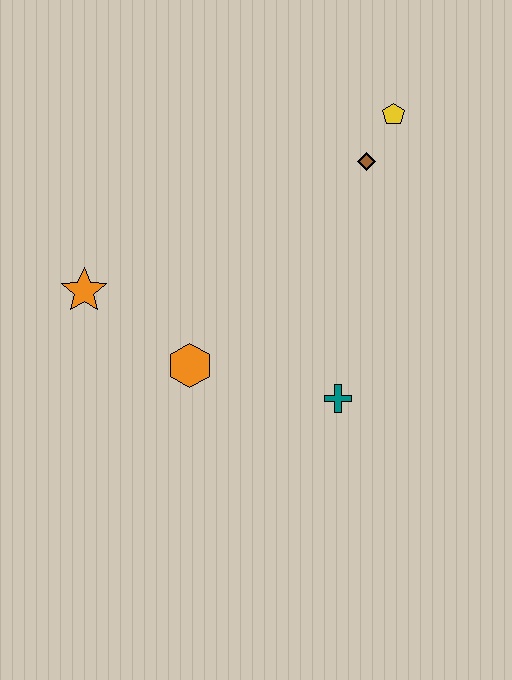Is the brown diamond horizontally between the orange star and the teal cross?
No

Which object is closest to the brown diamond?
The yellow pentagon is closest to the brown diamond.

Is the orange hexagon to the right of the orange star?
Yes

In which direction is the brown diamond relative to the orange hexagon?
The brown diamond is above the orange hexagon.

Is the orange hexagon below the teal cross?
No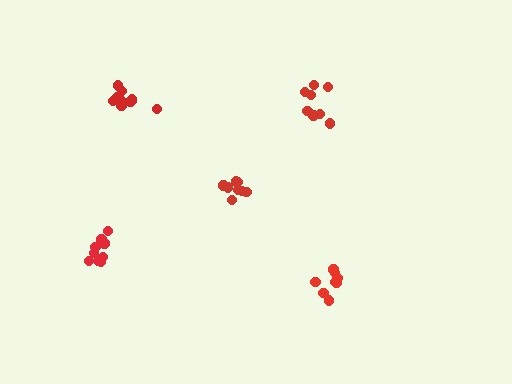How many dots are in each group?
Group 1: 8 dots, Group 2: 8 dots, Group 3: 13 dots, Group 4: 8 dots, Group 5: 9 dots (46 total).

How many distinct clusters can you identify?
There are 5 distinct clusters.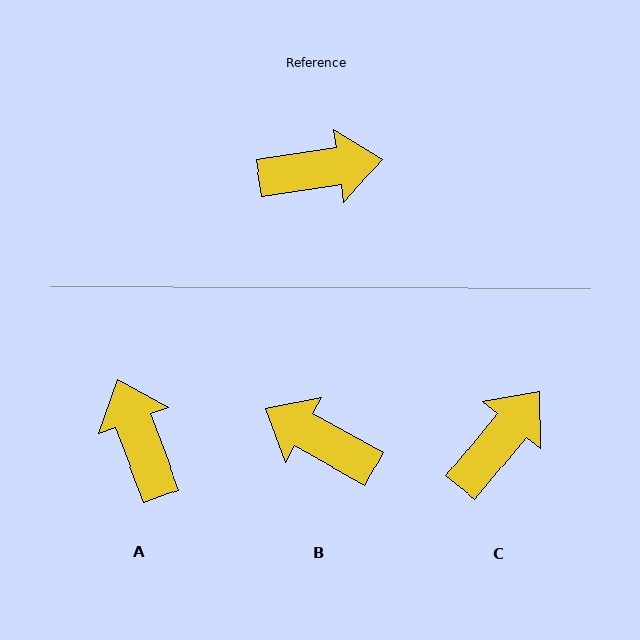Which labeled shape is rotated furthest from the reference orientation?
B, about 142 degrees away.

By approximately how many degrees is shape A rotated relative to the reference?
Approximately 102 degrees counter-clockwise.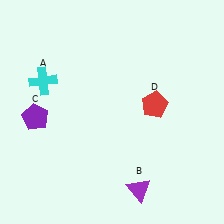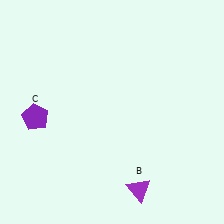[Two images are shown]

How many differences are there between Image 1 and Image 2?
There are 2 differences between the two images.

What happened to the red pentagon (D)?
The red pentagon (D) was removed in Image 2. It was in the top-right area of Image 1.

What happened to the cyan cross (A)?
The cyan cross (A) was removed in Image 2. It was in the top-left area of Image 1.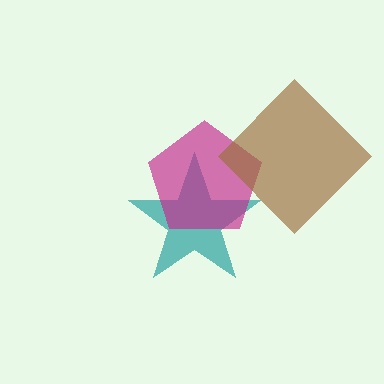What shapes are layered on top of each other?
The layered shapes are: a teal star, a magenta pentagon, a brown diamond.